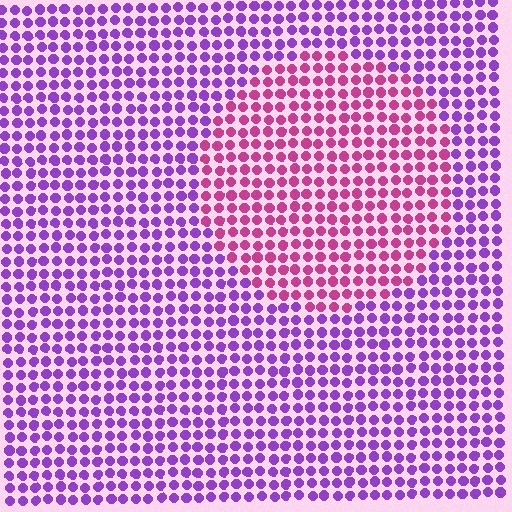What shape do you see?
I see a circle.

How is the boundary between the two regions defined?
The boundary is defined purely by a slight shift in hue (about 47 degrees). Spacing, size, and orientation are identical on both sides.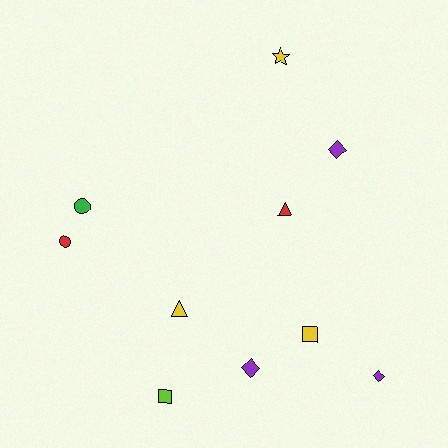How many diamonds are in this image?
There are 3 diamonds.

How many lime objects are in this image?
There is 1 lime object.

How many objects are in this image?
There are 10 objects.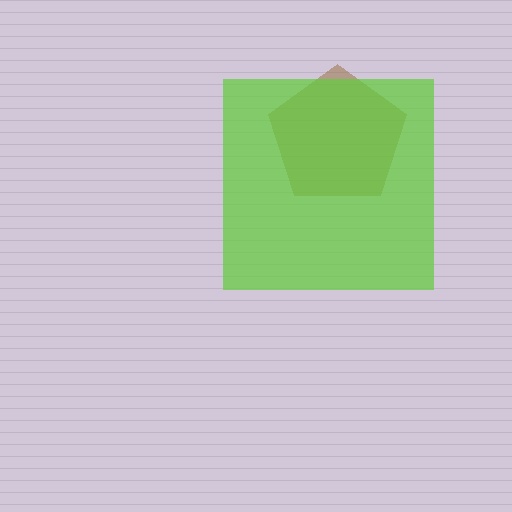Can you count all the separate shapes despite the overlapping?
Yes, there are 2 separate shapes.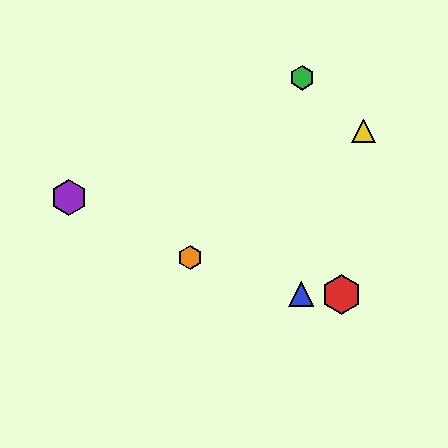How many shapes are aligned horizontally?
2 shapes (the red hexagon, the blue triangle) are aligned horizontally.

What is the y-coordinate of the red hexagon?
The red hexagon is at y≈294.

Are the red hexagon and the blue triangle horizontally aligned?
Yes, both are at y≈294.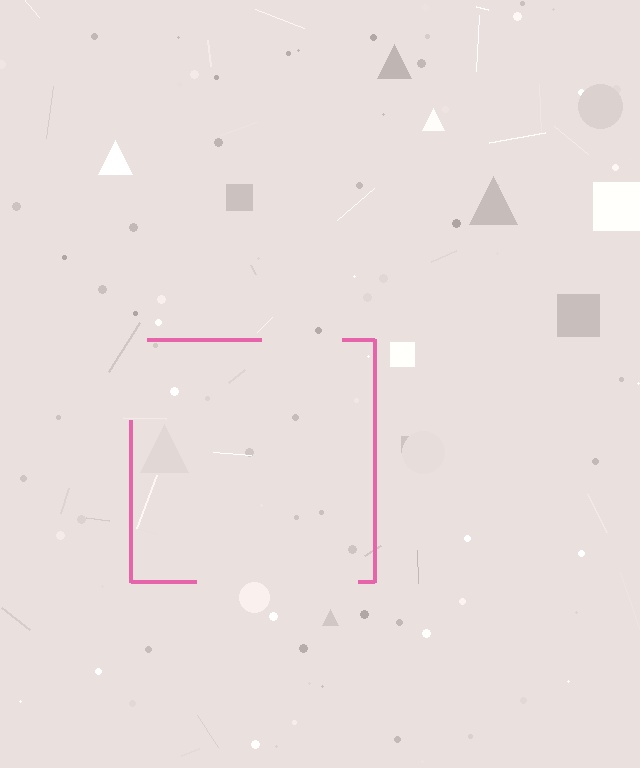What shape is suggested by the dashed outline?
The dashed outline suggests a square.